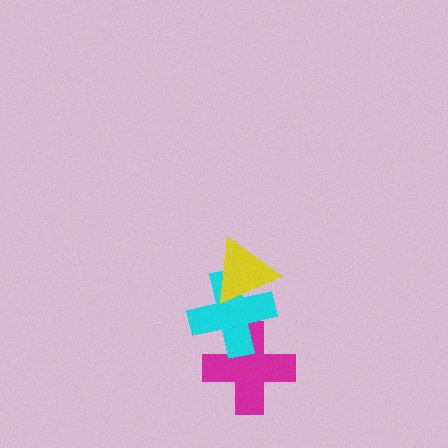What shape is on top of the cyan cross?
The yellow triangle is on top of the cyan cross.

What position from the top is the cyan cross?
The cyan cross is 2nd from the top.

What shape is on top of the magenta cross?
The cyan cross is on top of the magenta cross.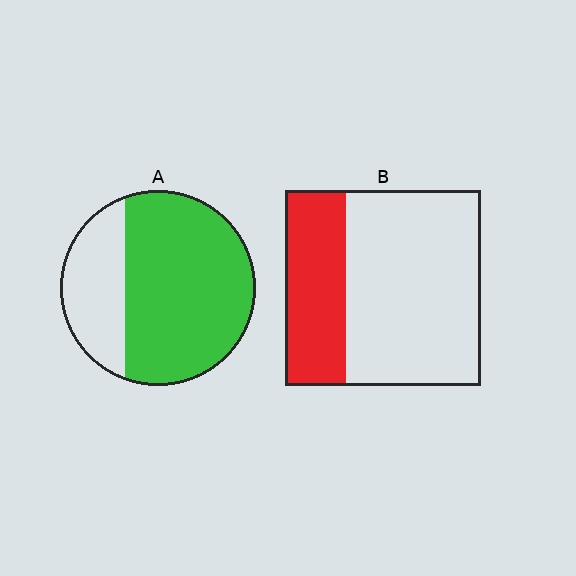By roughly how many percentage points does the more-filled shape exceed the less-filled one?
By roughly 40 percentage points (A over B).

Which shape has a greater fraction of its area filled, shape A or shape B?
Shape A.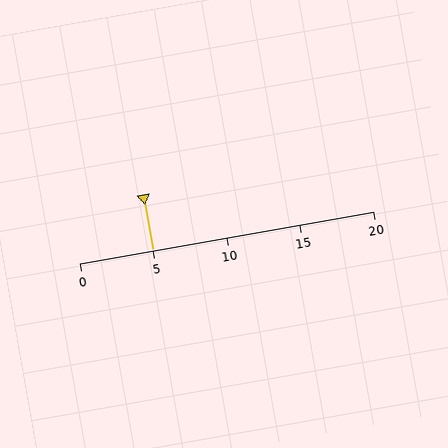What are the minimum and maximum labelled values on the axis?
The axis runs from 0 to 20.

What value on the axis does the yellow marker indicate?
The marker indicates approximately 5.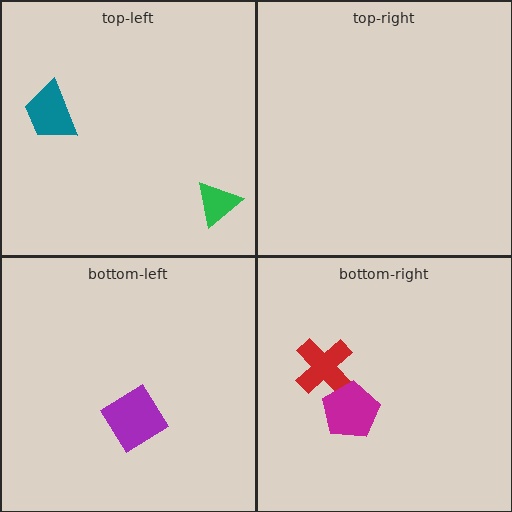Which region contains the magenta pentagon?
The bottom-right region.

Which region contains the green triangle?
The top-left region.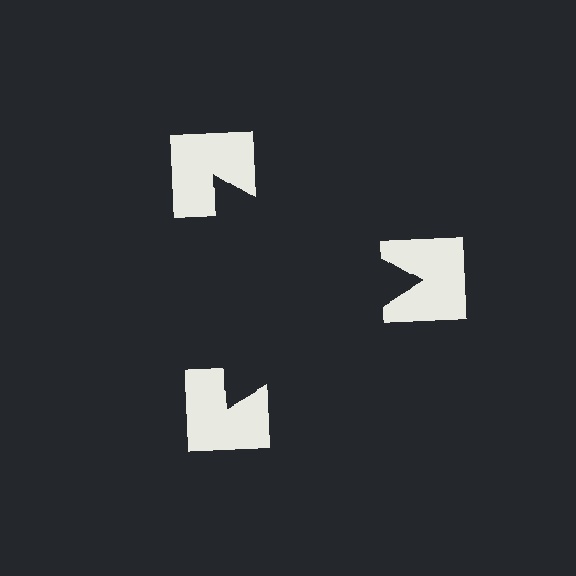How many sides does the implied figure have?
3 sides.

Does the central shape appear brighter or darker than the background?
It typically appears slightly darker than the background, even though no actual brightness change is drawn.